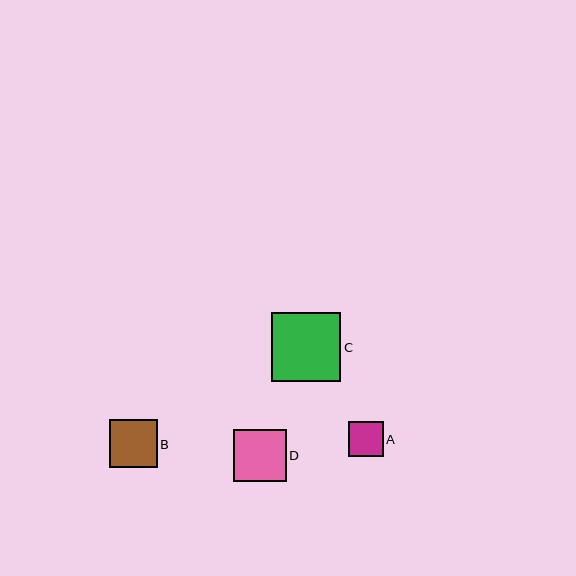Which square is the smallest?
Square A is the smallest with a size of approximately 35 pixels.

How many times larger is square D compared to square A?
Square D is approximately 1.5 times the size of square A.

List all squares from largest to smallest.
From largest to smallest: C, D, B, A.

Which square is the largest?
Square C is the largest with a size of approximately 69 pixels.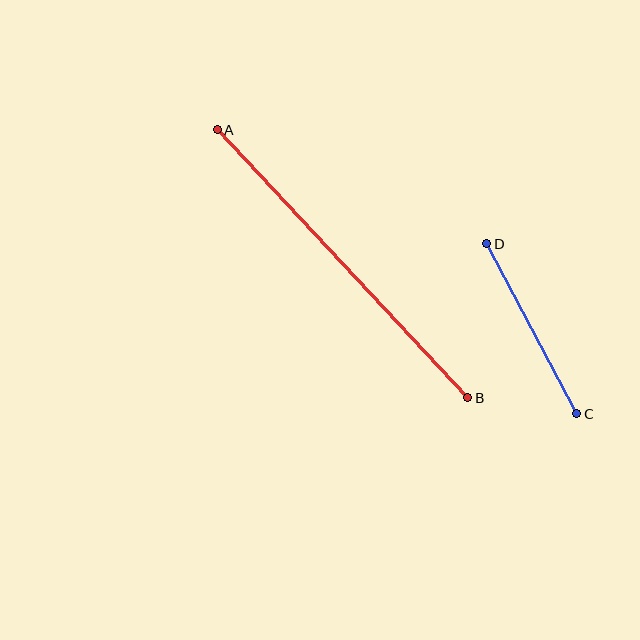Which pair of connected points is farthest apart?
Points A and B are farthest apart.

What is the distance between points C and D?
The distance is approximately 192 pixels.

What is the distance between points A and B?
The distance is approximately 366 pixels.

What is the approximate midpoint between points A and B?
The midpoint is at approximately (342, 264) pixels.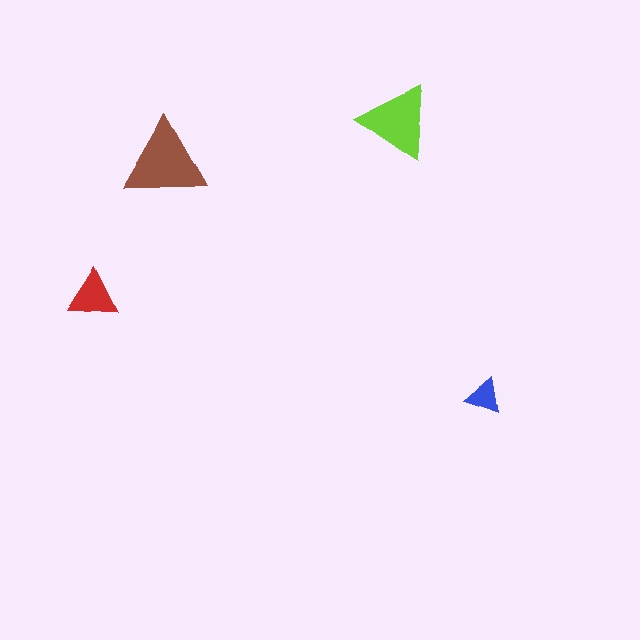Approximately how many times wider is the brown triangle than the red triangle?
About 1.5 times wider.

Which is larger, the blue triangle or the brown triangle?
The brown one.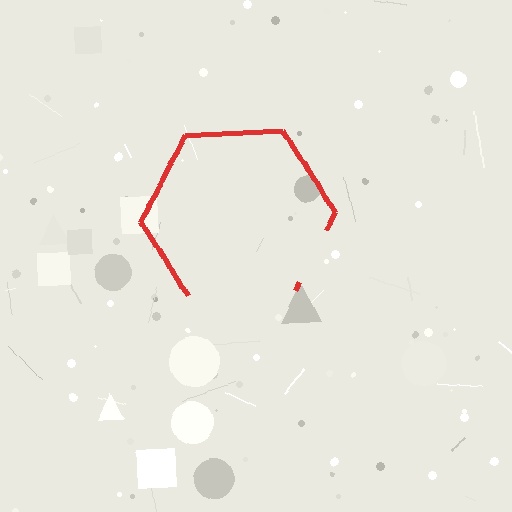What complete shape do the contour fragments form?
The contour fragments form a hexagon.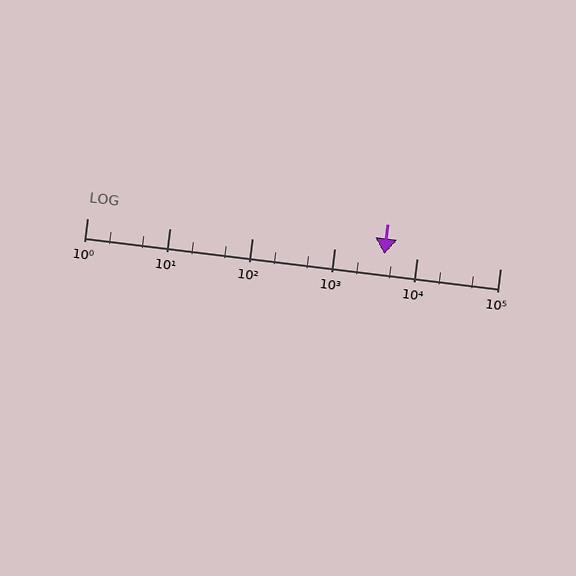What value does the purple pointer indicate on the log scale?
The pointer indicates approximately 4000.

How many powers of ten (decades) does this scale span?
The scale spans 5 decades, from 1 to 100000.